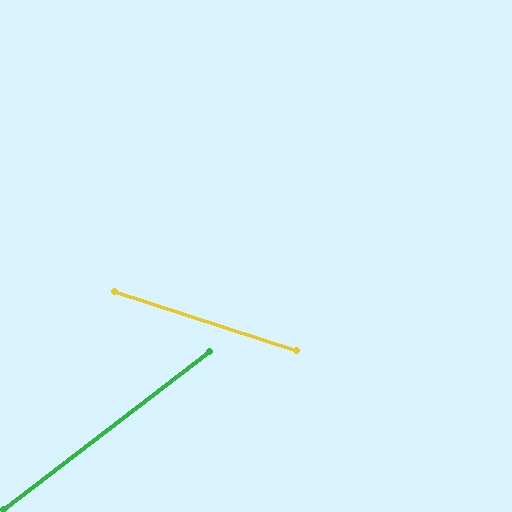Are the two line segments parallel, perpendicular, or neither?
Neither parallel nor perpendicular — they differ by about 55°.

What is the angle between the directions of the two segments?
Approximately 55 degrees.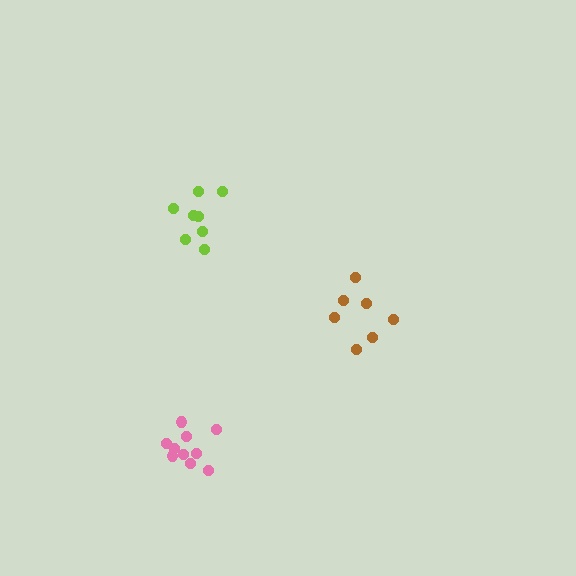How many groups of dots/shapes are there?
There are 3 groups.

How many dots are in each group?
Group 1: 8 dots, Group 2: 10 dots, Group 3: 7 dots (25 total).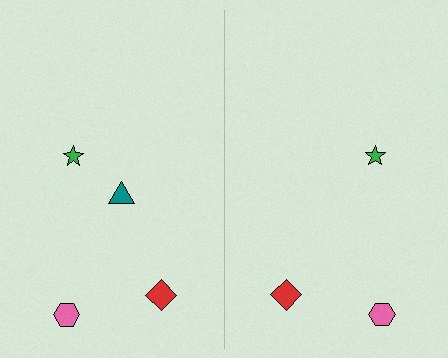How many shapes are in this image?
There are 7 shapes in this image.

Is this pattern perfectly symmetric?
No, the pattern is not perfectly symmetric. A teal triangle is missing from the right side.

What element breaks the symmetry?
A teal triangle is missing from the right side.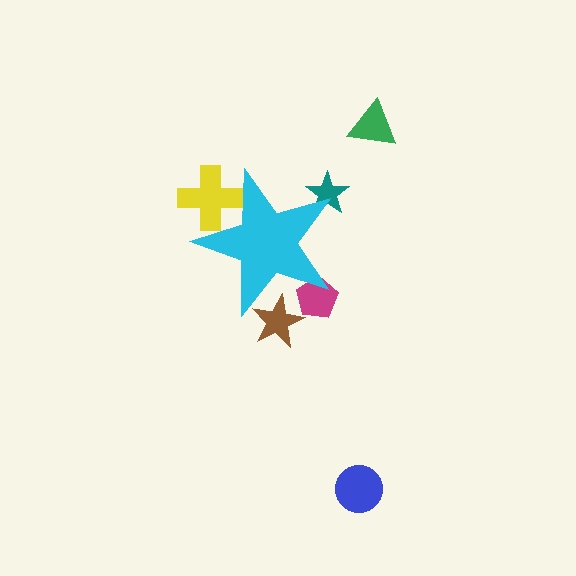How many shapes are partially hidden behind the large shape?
4 shapes are partially hidden.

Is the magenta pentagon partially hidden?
Yes, the magenta pentagon is partially hidden behind the cyan star.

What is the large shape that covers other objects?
A cyan star.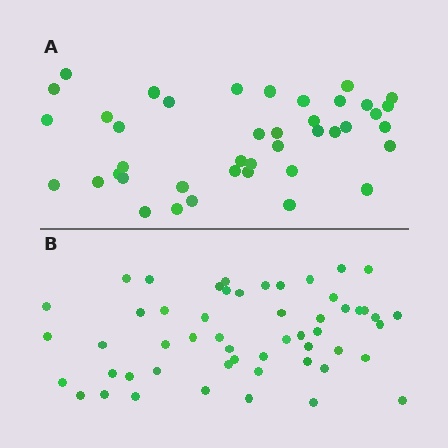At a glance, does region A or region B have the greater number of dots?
Region B (the bottom region) has more dots.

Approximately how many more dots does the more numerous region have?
Region B has roughly 12 or so more dots than region A.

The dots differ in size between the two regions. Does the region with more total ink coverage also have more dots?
No. Region A has more total ink coverage because its dots are larger, but region B actually contains more individual dots. Total area can be misleading — the number of items is what matters here.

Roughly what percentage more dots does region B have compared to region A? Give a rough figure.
About 30% more.